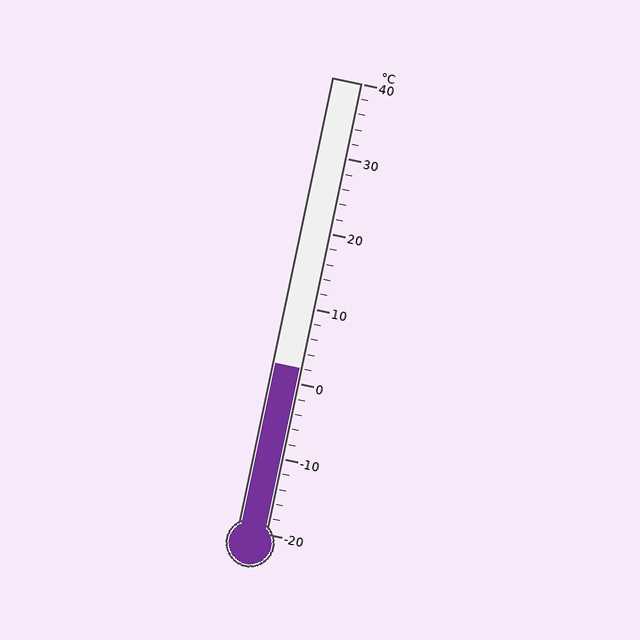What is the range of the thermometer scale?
The thermometer scale ranges from -20°C to 40°C.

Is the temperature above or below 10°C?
The temperature is below 10°C.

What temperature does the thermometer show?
The thermometer shows approximately 2°C.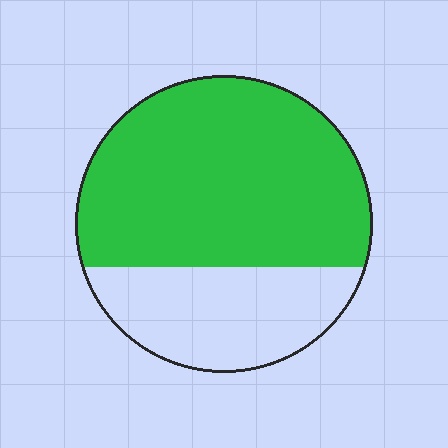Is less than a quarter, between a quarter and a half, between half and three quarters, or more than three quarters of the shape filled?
Between half and three quarters.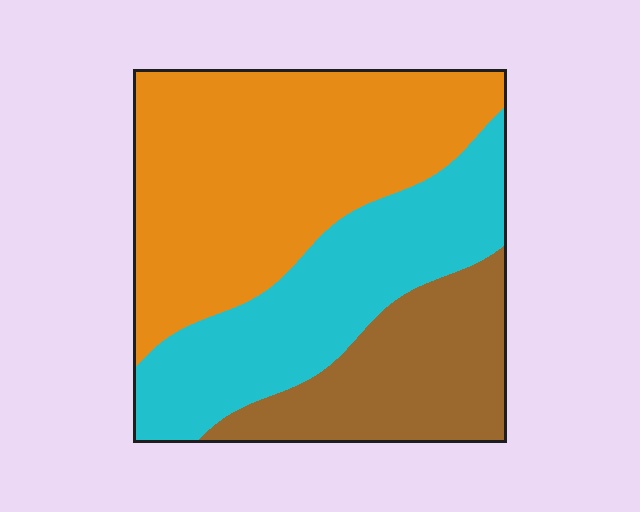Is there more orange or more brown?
Orange.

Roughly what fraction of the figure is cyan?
Cyan covers 31% of the figure.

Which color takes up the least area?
Brown, at roughly 25%.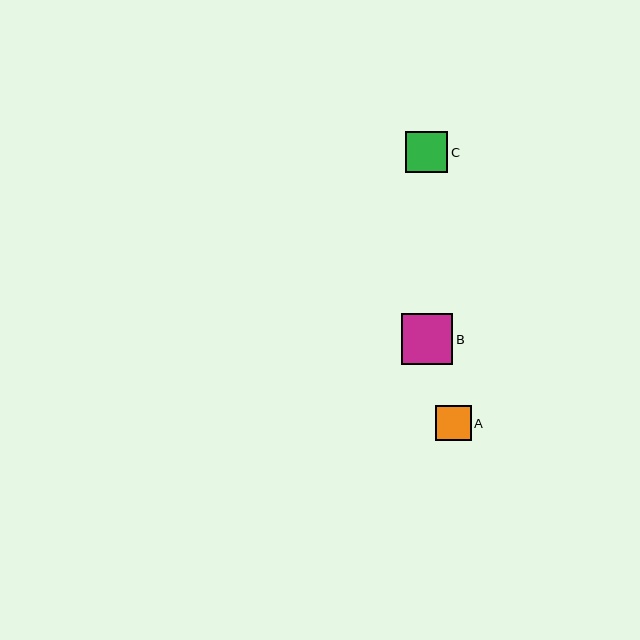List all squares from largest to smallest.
From largest to smallest: B, C, A.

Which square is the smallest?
Square A is the smallest with a size of approximately 35 pixels.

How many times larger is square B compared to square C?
Square B is approximately 1.2 times the size of square C.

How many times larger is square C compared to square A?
Square C is approximately 1.2 times the size of square A.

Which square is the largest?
Square B is the largest with a size of approximately 51 pixels.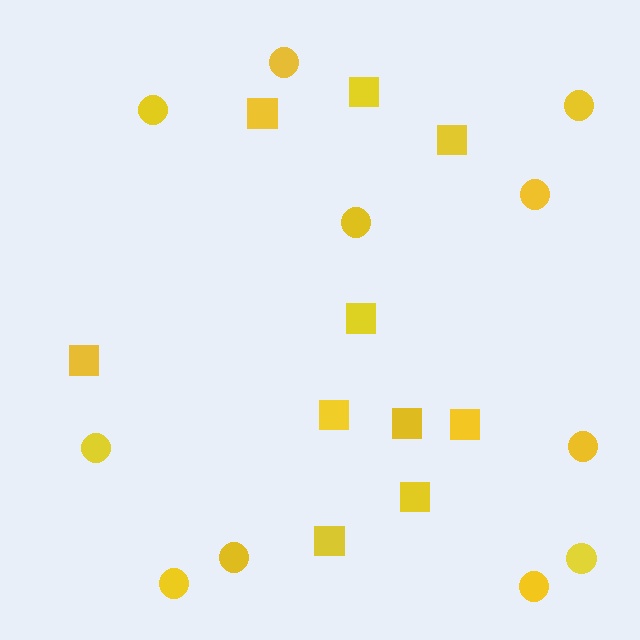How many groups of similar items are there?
There are 2 groups: one group of circles (11) and one group of squares (10).